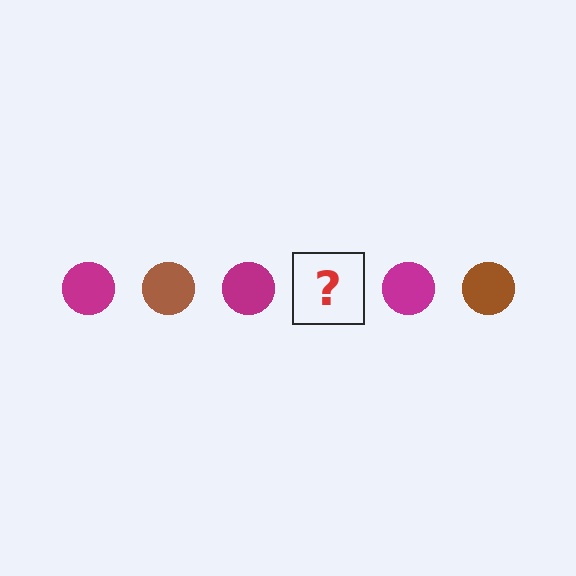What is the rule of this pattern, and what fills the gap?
The rule is that the pattern cycles through magenta, brown circles. The gap should be filled with a brown circle.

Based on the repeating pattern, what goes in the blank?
The blank should be a brown circle.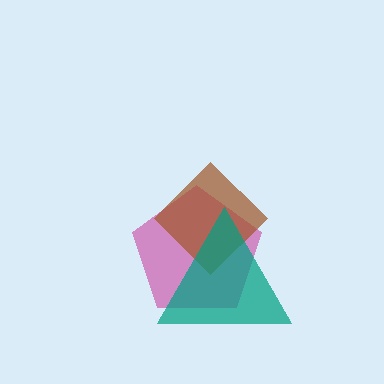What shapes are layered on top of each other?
The layered shapes are: a magenta pentagon, a brown diamond, a teal triangle.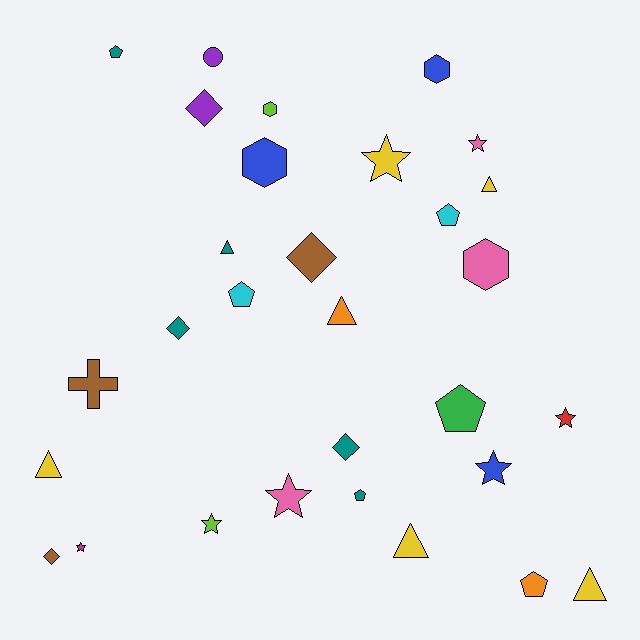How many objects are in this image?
There are 30 objects.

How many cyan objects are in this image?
There are 2 cyan objects.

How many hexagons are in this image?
There are 4 hexagons.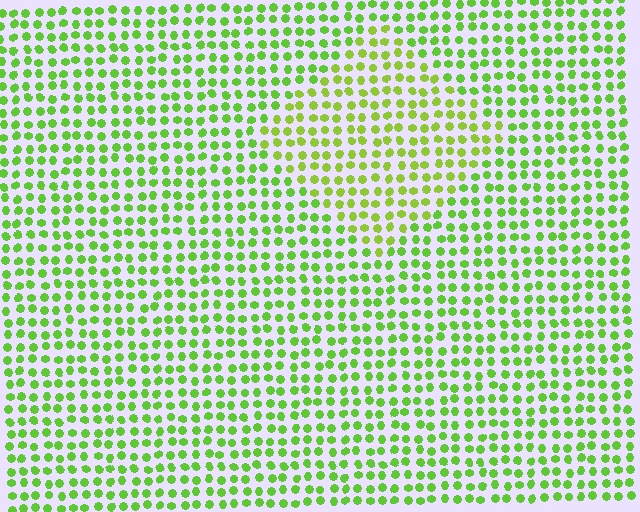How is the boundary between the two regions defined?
The boundary is defined purely by a slight shift in hue (about 20 degrees). Spacing, size, and orientation are identical on both sides.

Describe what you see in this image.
The image is filled with small lime elements in a uniform arrangement. A diamond-shaped region is visible where the elements are tinted to a slightly different hue, forming a subtle color boundary.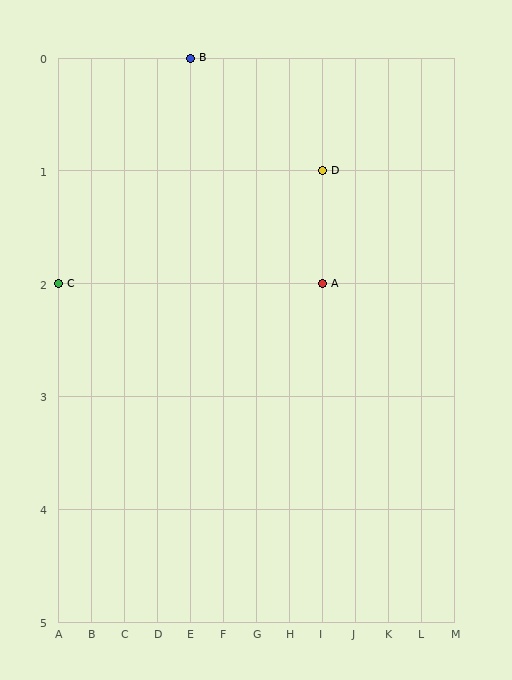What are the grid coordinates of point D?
Point D is at grid coordinates (I, 1).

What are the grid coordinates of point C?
Point C is at grid coordinates (A, 2).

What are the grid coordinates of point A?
Point A is at grid coordinates (I, 2).